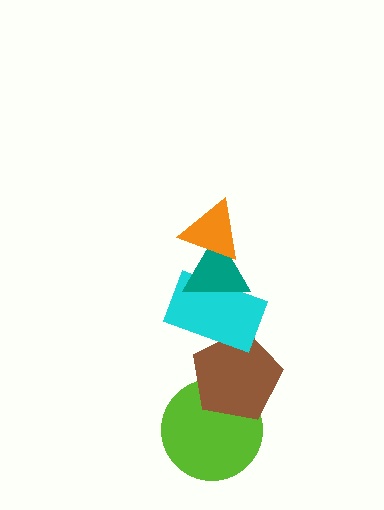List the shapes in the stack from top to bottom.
From top to bottom: the orange triangle, the teal triangle, the cyan rectangle, the brown pentagon, the lime circle.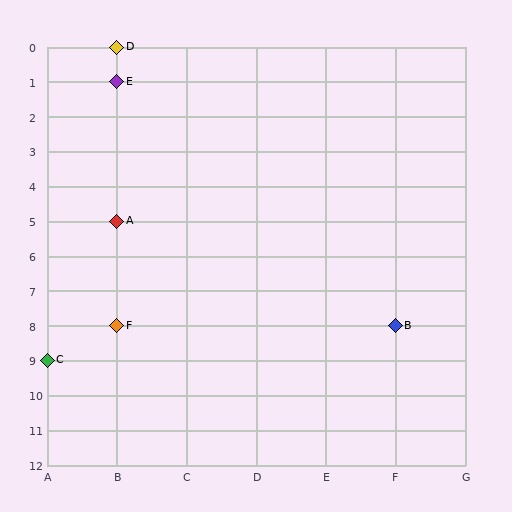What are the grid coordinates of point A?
Point A is at grid coordinates (B, 5).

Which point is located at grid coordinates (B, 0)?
Point D is at (B, 0).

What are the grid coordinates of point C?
Point C is at grid coordinates (A, 9).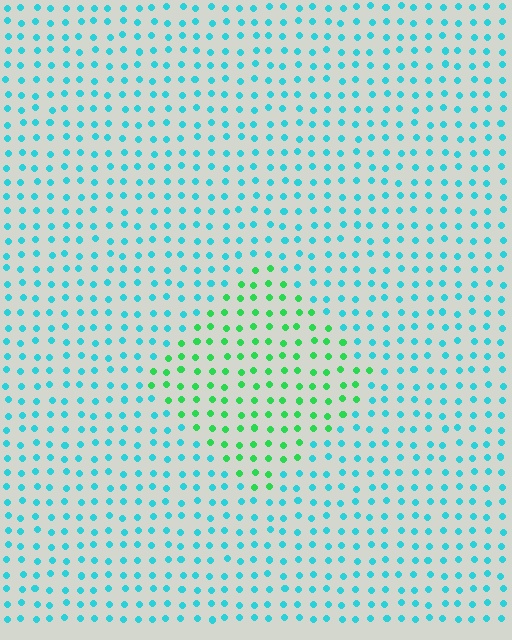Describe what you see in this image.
The image is filled with small cyan elements in a uniform arrangement. A diamond-shaped region is visible where the elements are tinted to a slightly different hue, forming a subtle color boundary.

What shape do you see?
I see a diamond.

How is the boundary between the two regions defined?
The boundary is defined purely by a slight shift in hue (about 50 degrees). Spacing, size, and orientation are identical on both sides.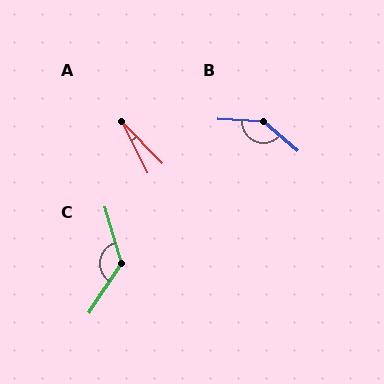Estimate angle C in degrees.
Approximately 131 degrees.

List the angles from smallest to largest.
A (18°), C (131°), B (143°).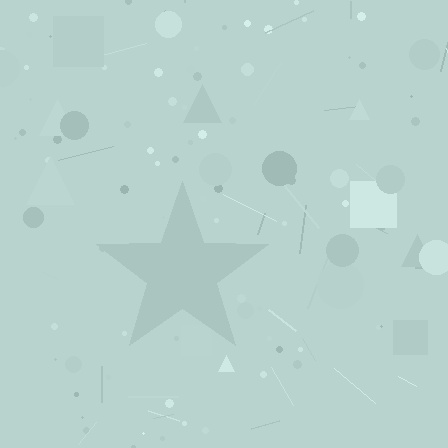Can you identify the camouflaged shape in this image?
The camouflaged shape is a star.